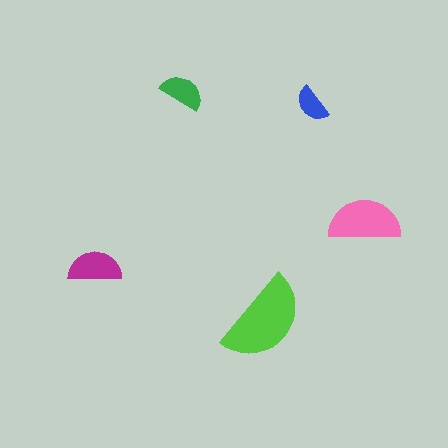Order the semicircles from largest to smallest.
the lime one, the pink one, the magenta one, the green one, the blue one.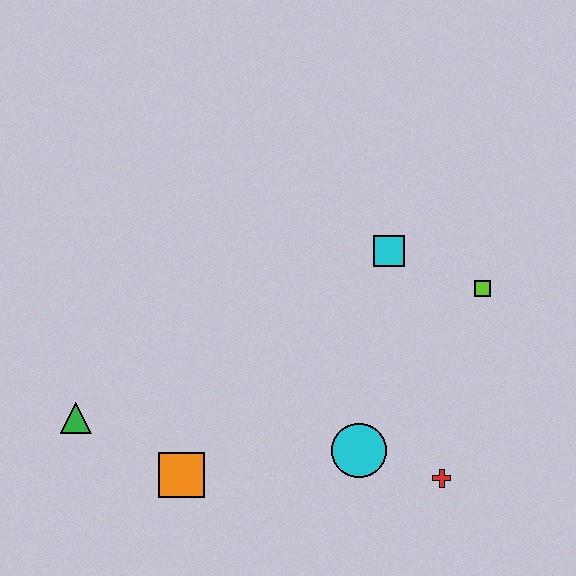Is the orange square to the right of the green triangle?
Yes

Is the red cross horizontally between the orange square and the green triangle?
No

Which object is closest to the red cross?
The cyan circle is closest to the red cross.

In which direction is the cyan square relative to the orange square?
The cyan square is above the orange square.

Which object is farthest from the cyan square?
The green triangle is farthest from the cyan square.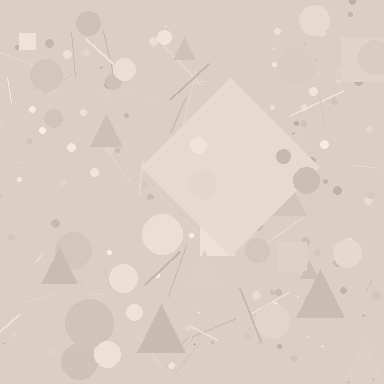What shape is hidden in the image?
A diamond is hidden in the image.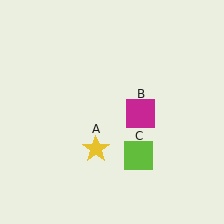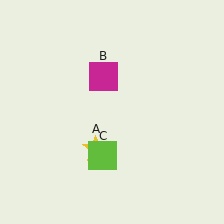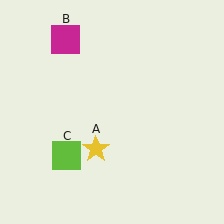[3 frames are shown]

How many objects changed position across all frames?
2 objects changed position: magenta square (object B), lime square (object C).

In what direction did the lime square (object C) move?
The lime square (object C) moved left.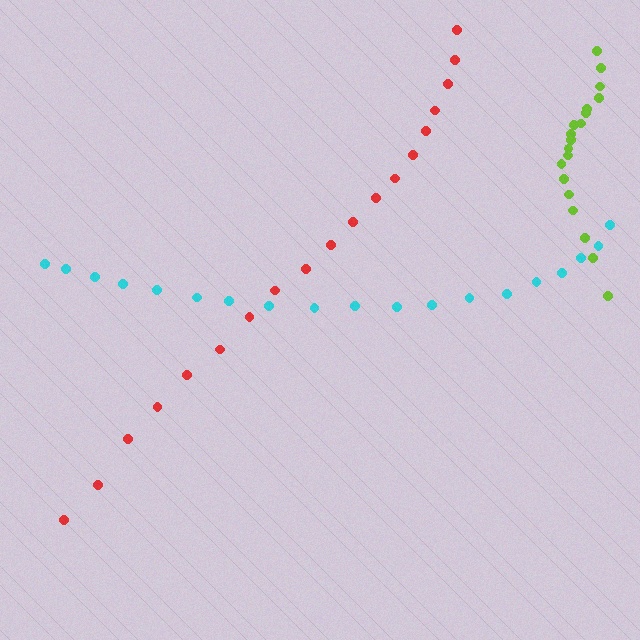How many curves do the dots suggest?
There are 3 distinct paths.